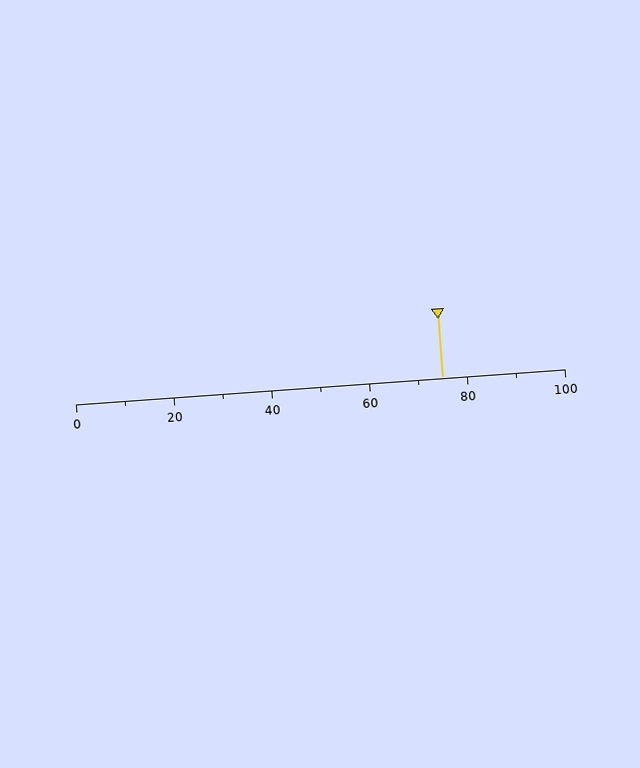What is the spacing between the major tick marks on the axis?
The major ticks are spaced 20 apart.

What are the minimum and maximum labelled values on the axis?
The axis runs from 0 to 100.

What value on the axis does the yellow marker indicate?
The marker indicates approximately 75.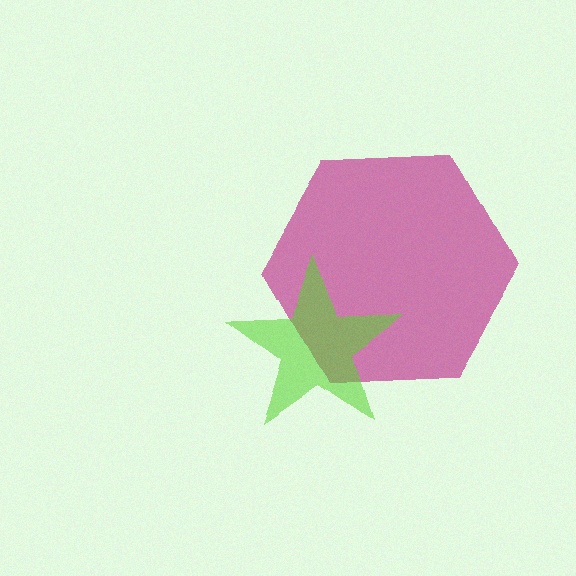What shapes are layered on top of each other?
The layered shapes are: a magenta hexagon, a lime star.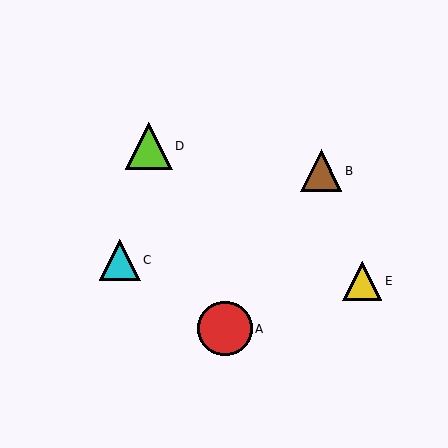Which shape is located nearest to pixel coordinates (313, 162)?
The brown triangle (labeled B) at (321, 171) is nearest to that location.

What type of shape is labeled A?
Shape A is a red circle.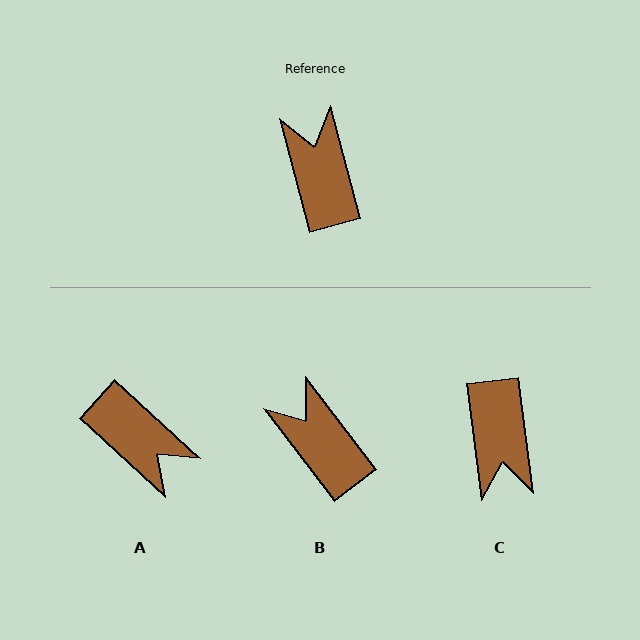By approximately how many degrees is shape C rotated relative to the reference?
Approximately 173 degrees counter-clockwise.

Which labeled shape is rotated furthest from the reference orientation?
C, about 173 degrees away.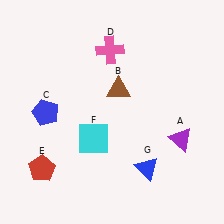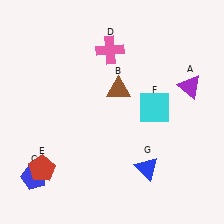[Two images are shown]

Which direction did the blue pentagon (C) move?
The blue pentagon (C) moved down.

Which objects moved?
The objects that moved are: the purple triangle (A), the blue pentagon (C), the cyan square (F).